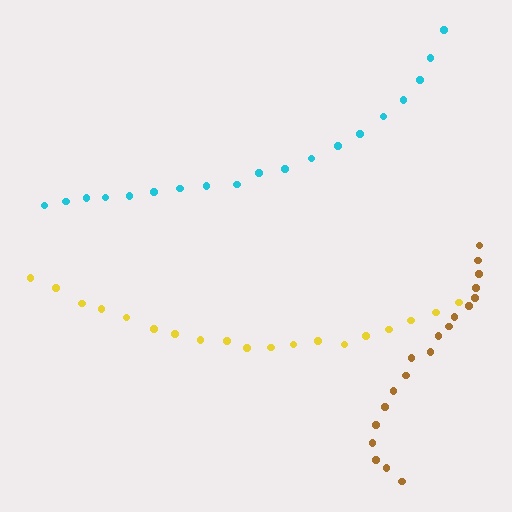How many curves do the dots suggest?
There are 3 distinct paths.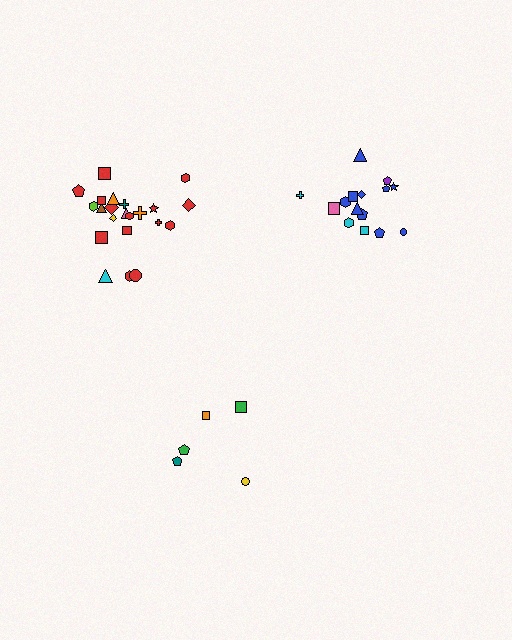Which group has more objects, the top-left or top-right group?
The top-left group.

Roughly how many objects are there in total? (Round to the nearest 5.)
Roughly 40 objects in total.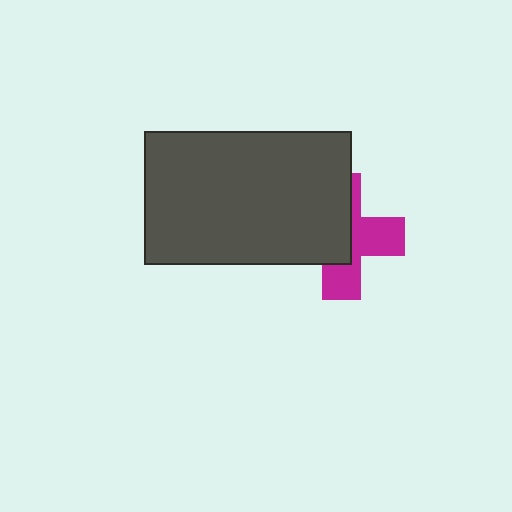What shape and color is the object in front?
The object in front is a dark gray rectangle.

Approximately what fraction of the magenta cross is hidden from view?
Roughly 53% of the magenta cross is hidden behind the dark gray rectangle.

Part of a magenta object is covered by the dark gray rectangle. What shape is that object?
It is a cross.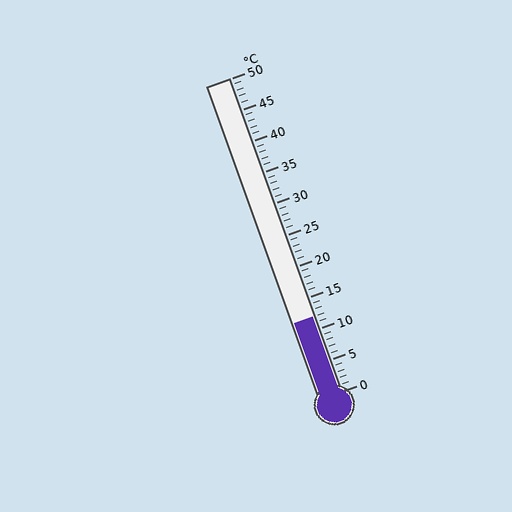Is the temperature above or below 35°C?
The temperature is below 35°C.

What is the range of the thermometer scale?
The thermometer scale ranges from 0°C to 50°C.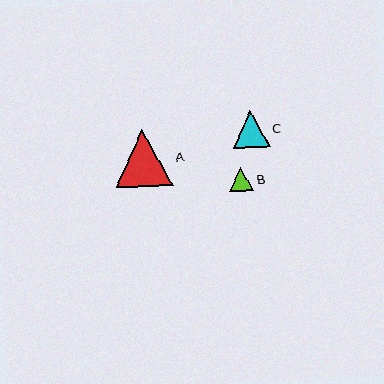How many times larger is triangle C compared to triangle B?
Triangle C is approximately 1.5 times the size of triangle B.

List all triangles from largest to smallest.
From largest to smallest: A, C, B.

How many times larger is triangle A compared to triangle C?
Triangle A is approximately 1.6 times the size of triangle C.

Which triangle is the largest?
Triangle A is the largest with a size of approximately 57 pixels.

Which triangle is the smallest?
Triangle B is the smallest with a size of approximately 24 pixels.